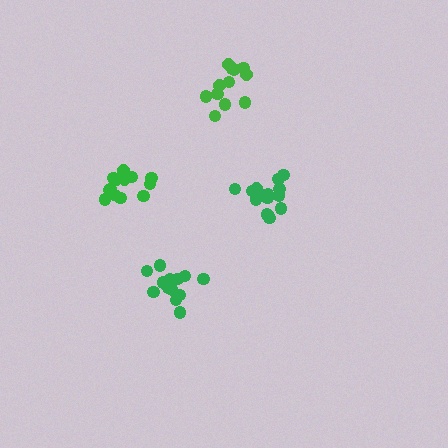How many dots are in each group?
Group 1: 16 dots, Group 2: 14 dots, Group 3: 14 dots, Group 4: 12 dots (56 total).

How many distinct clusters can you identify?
There are 4 distinct clusters.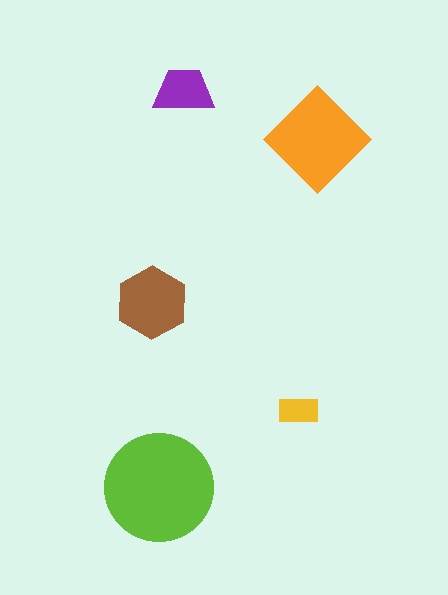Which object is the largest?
The lime circle.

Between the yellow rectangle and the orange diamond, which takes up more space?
The orange diamond.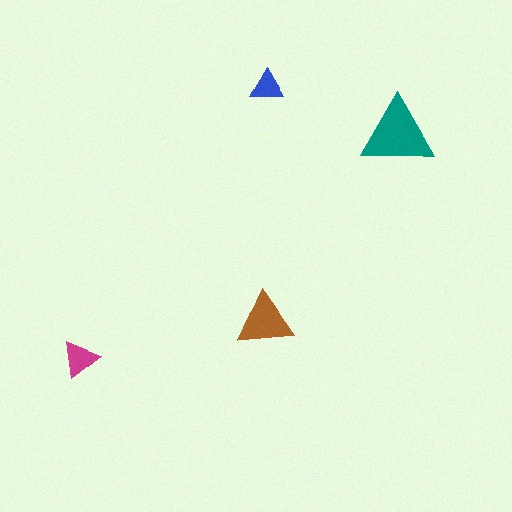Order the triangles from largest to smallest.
the teal one, the brown one, the magenta one, the blue one.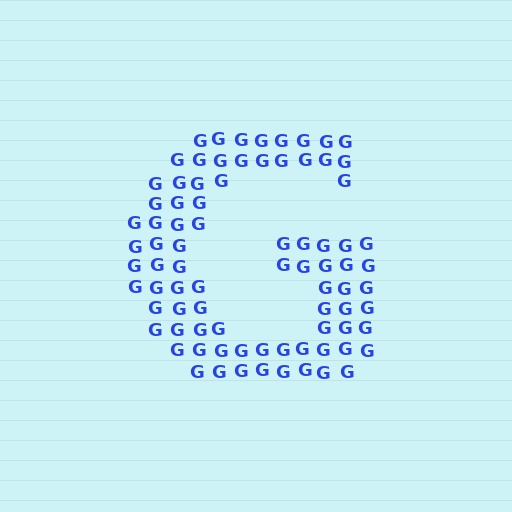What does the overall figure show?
The overall figure shows the letter G.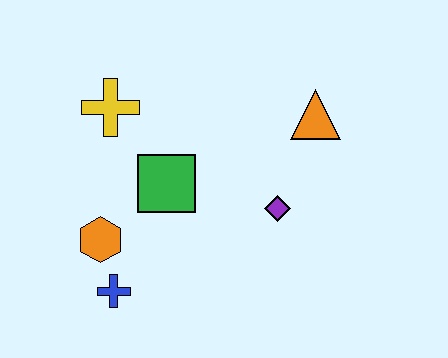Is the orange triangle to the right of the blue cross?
Yes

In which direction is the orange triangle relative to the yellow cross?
The orange triangle is to the right of the yellow cross.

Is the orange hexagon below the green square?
Yes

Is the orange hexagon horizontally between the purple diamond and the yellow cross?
No